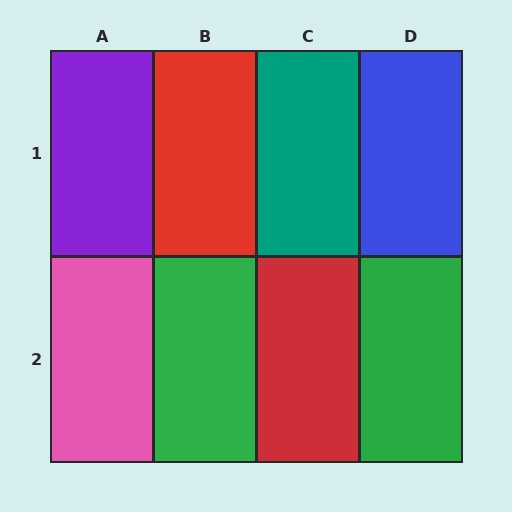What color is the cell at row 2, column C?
Red.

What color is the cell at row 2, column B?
Green.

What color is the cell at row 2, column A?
Pink.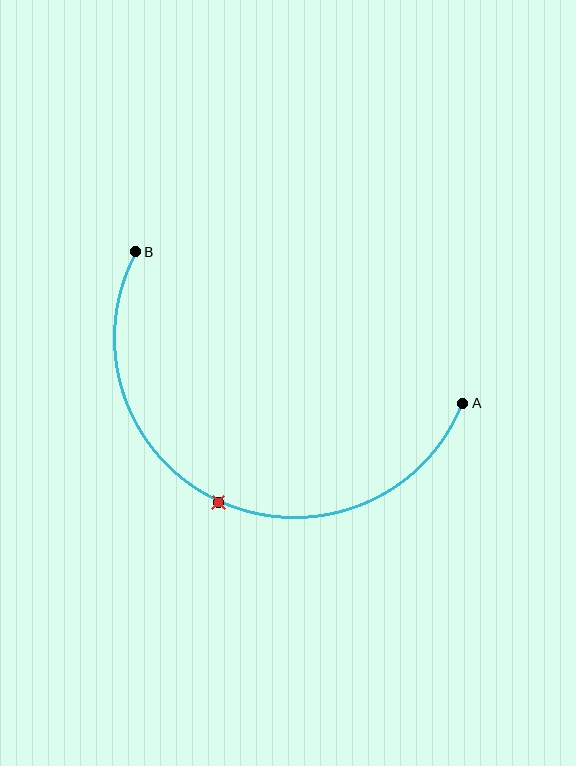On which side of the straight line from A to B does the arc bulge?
The arc bulges below the straight line connecting A and B.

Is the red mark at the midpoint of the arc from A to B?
Yes. The red mark lies on the arc at equal arc-length from both A and B — it is the arc midpoint.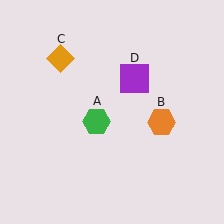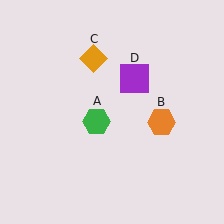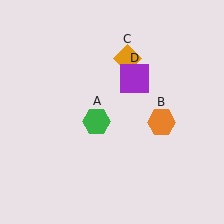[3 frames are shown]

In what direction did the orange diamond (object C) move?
The orange diamond (object C) moved right.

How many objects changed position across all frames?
1 object changed position: orange diamond (object C).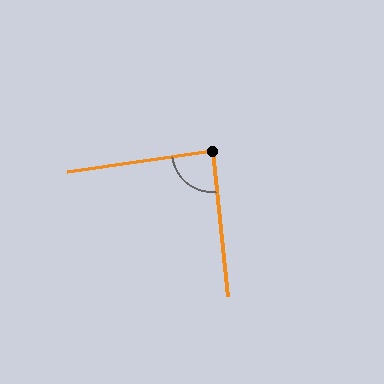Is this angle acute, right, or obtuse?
It is approximately a right angle.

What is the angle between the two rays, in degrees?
Approximately 88 degrees.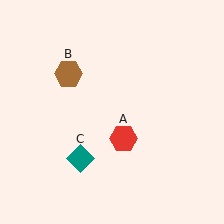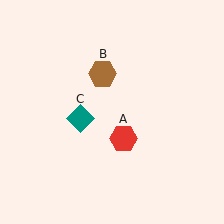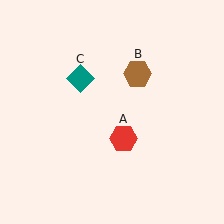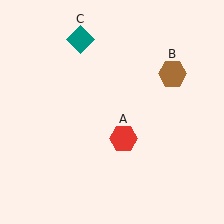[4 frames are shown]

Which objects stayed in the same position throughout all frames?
Red hexagon (object A) remained stationary.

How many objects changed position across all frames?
2 objects changed position: brown hexagon (object B), teal diamond (object C).